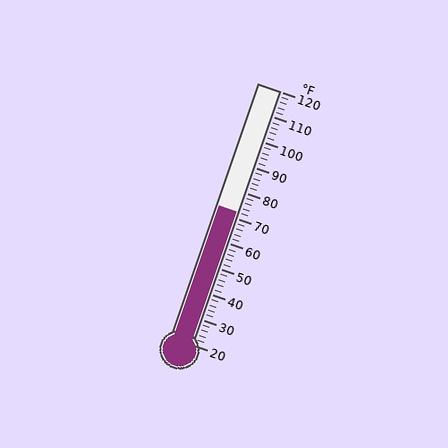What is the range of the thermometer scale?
The thermometer scale ranges from 20°F to 120°F.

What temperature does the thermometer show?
The thermometer shows approximately 72°F.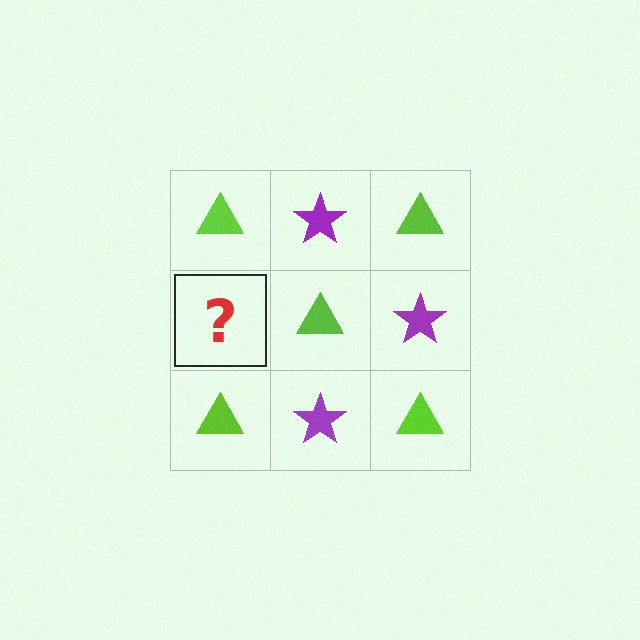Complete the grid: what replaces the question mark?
The question mark should be replaced with a purple star.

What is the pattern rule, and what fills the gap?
The rule is that it alternates lime triangle and purple star in a checkerboard pattern. The gap should be filled with a purple star.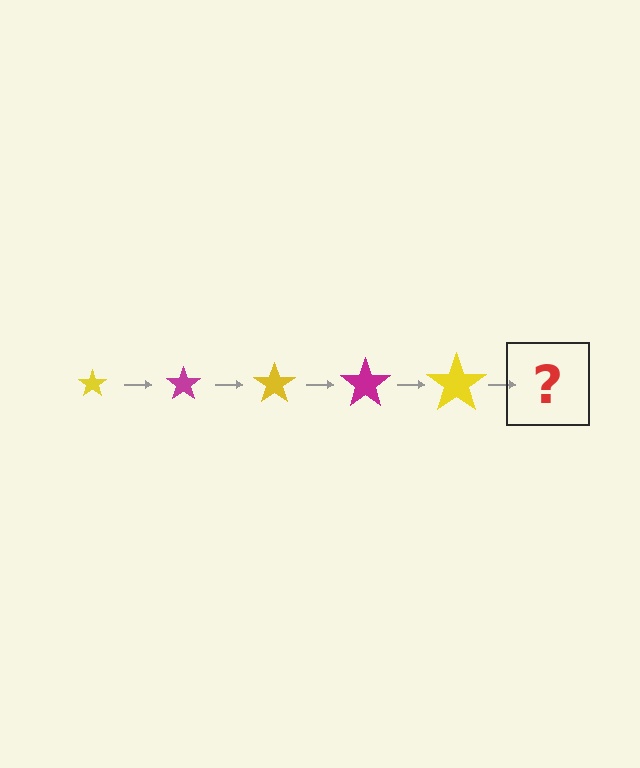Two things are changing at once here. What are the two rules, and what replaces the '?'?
The two rules are that the star grows larger each step and the color cycles through yellow and magenta. The '?' should be a magenta star, larger than the previous one.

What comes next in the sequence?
The next element should be a magenta star, larger than the previous one.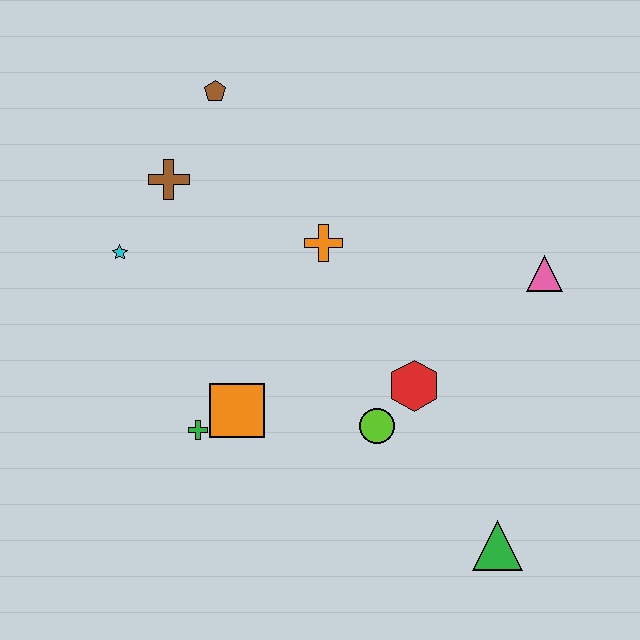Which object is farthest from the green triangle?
The brown pentagon is farthest from the green triangle.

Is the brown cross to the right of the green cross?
No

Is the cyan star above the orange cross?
No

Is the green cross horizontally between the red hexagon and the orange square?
No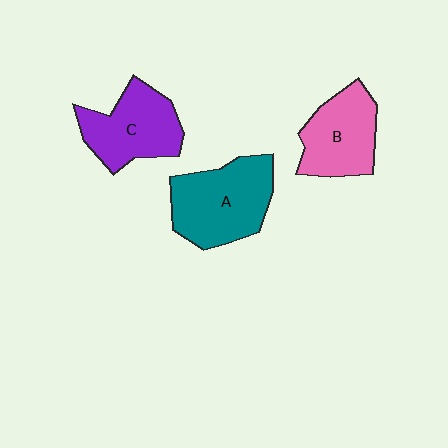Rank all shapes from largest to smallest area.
From largest to smallest: A (teal), C (purple), B (pink).